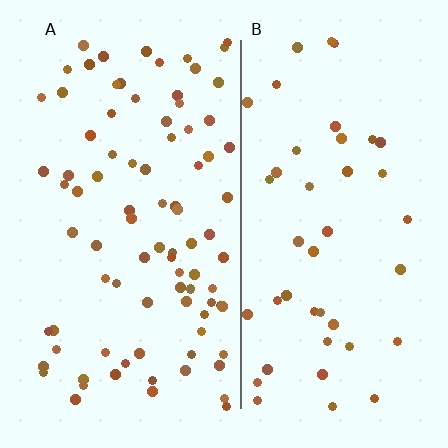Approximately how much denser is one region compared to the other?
Approximately 2.0× — region A over region B.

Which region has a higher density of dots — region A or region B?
A (the left).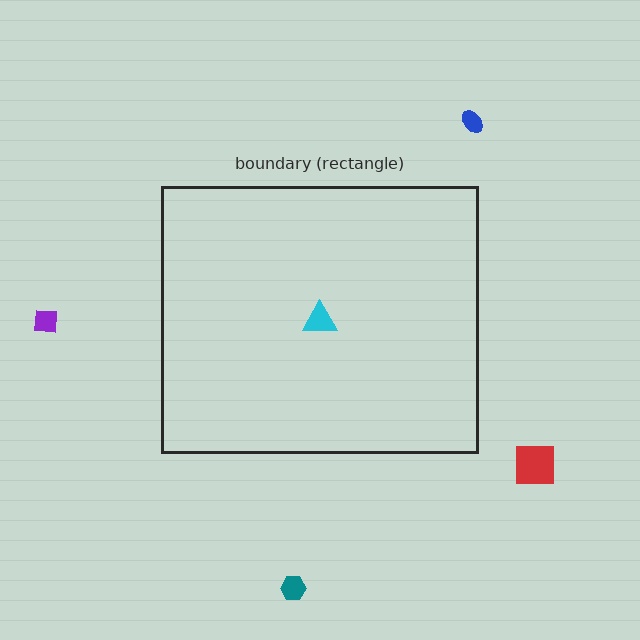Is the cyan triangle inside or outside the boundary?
Inside.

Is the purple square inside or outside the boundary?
Outside.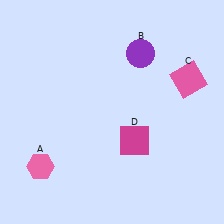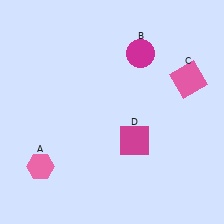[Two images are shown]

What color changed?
The circle (B) changed from purple in Image 1 to magenta in Image 2.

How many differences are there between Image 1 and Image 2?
There is 1 difference between the two images.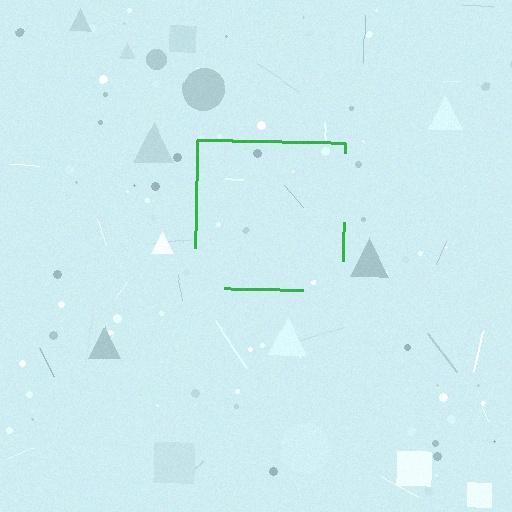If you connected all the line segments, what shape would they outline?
They would outline a square.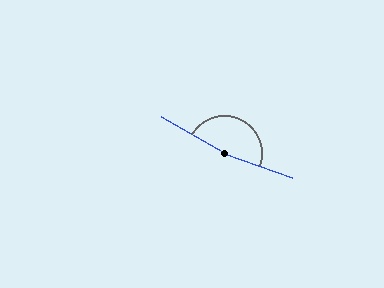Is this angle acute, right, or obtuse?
It is obtuse.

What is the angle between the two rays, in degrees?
Approximately 169 degrees.